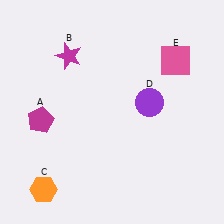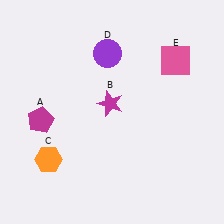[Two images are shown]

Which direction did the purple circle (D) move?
The purple circle (D) moved up.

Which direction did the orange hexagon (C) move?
The orange hexagon (C) moved up.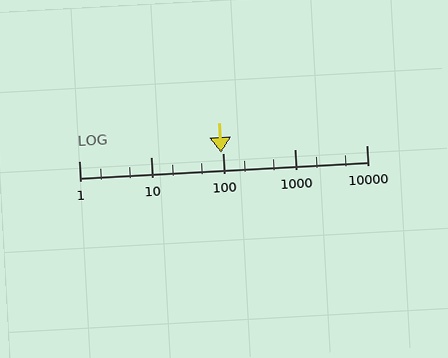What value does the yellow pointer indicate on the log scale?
The pointer indicates approximately 96.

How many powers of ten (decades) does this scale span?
The scale spans 4 decades, from 1 to 10000.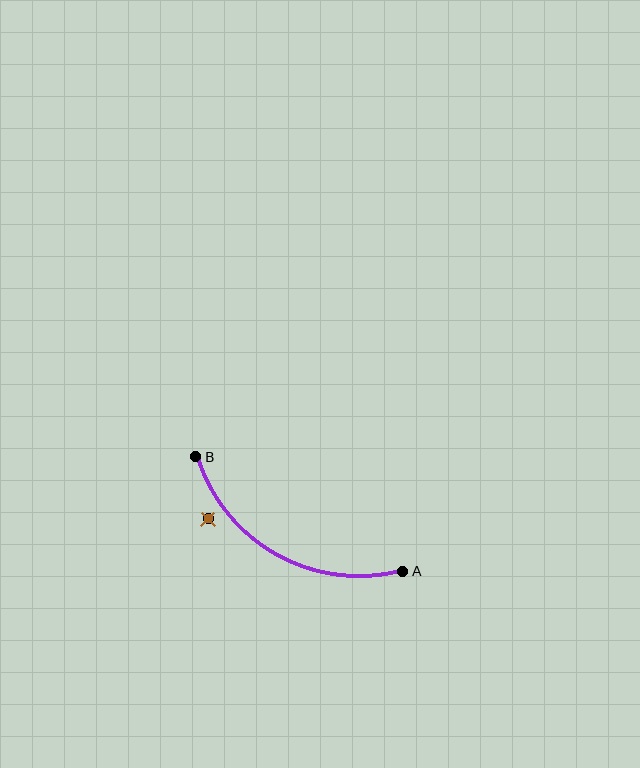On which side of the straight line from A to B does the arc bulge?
The arc bulges below the straight line connecting A and B.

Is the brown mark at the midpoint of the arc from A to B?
No — the brown mark does not lie on the arc at all. It sits slightly outside the curve.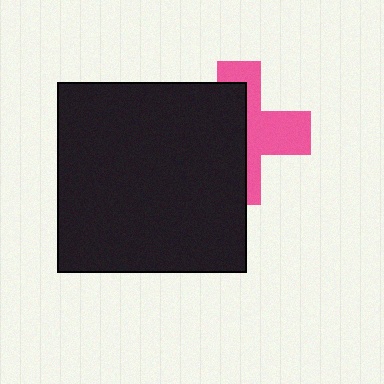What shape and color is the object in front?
The object in front is a black square.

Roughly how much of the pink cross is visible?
A small part of it is visible (roughly 45%).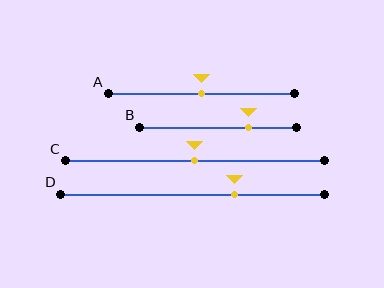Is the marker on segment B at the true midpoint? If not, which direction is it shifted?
No, the marker on segment B is shifted to the right by about 19% of the segment length.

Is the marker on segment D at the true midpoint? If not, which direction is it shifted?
No, the marker on segment D is shifted to the right by about 16% of the segment length.